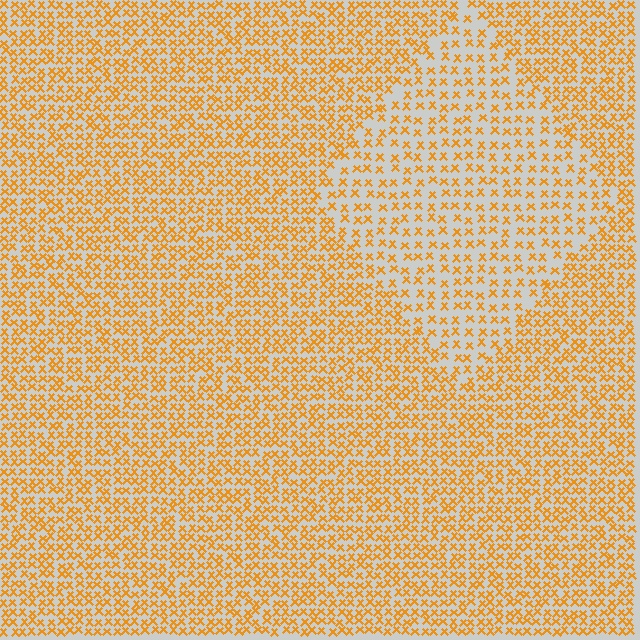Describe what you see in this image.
The image contains small orange elements arranged at two different densities. A diamond-shaped region is visible where the elements are less densely packed than the surrounding area.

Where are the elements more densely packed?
The elements are more densely packed outside the diamond boundary.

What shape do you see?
I see a diamond.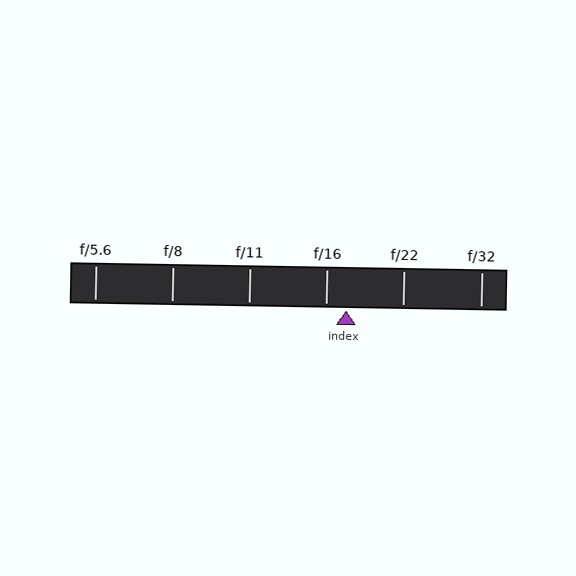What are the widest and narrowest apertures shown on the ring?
The widest aperture shown is f/5.6 and the narrowest is f/32.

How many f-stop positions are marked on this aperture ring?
There are 6 f-stop positions marked.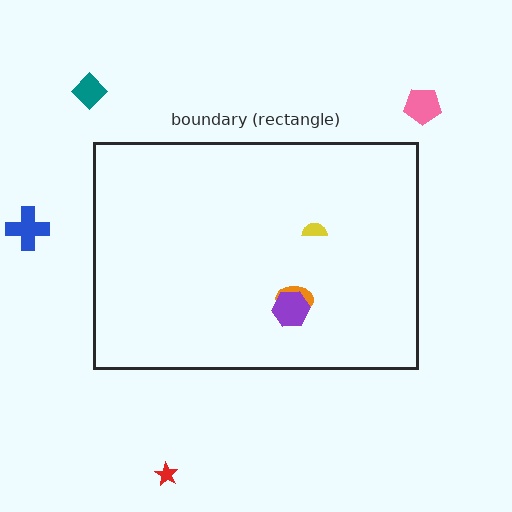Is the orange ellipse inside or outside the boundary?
Inside.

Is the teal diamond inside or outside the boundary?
Outside.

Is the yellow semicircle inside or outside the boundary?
Inside.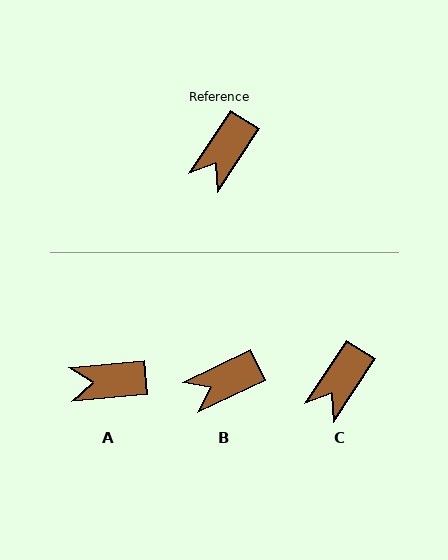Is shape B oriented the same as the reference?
No, it is off by about 31 degrees.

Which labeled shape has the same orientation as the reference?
C.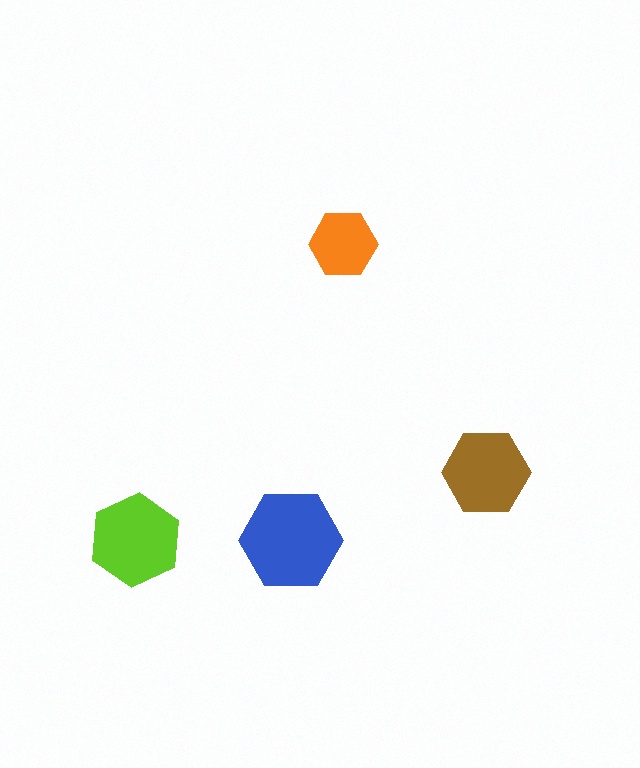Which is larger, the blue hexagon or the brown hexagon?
The blue one.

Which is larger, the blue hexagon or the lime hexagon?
The blue one.